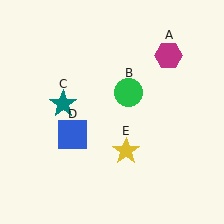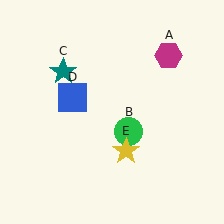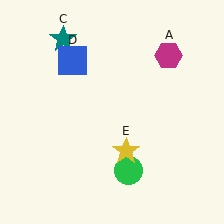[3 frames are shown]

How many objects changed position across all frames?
3 objects changed position: green circle (object B), teal star (object C), blue square (object D).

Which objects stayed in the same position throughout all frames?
Magenta hexagon (object A) and yellow star (object E) remained stationary.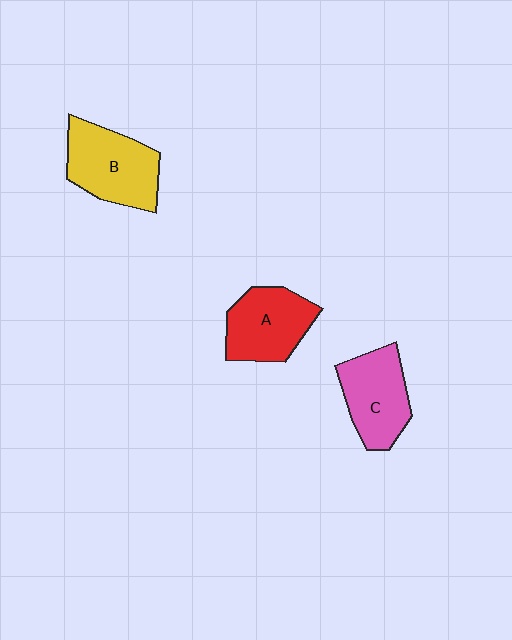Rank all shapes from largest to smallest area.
From largest to smallest: B (yellow), C (pink), A (red).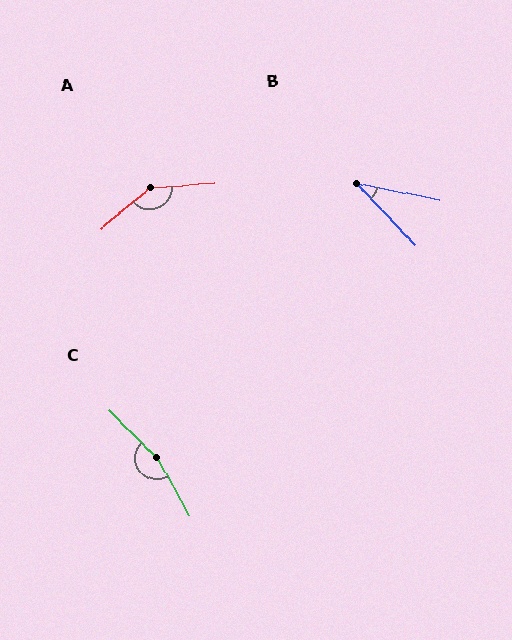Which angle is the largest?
C, at approximately 164 degrees.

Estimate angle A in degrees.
Approximately 144 degrees.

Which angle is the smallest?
B, at approximately 35 degrees.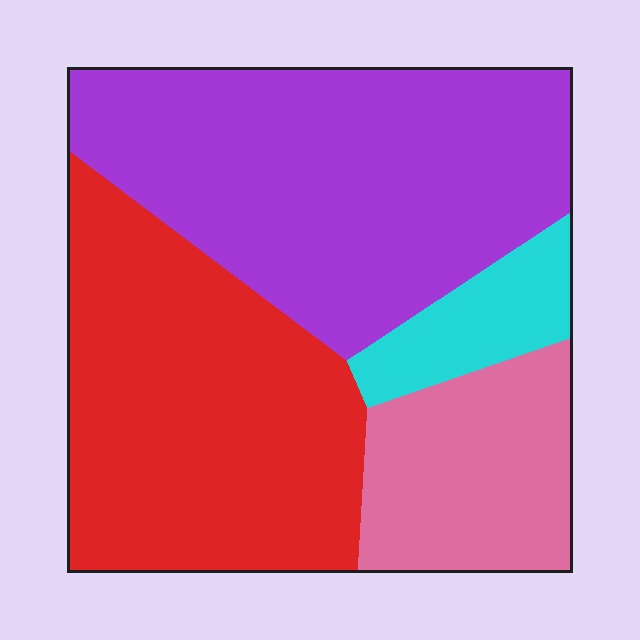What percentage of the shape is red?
Red takes up about three eighths (3/8) of the shape.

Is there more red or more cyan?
Red.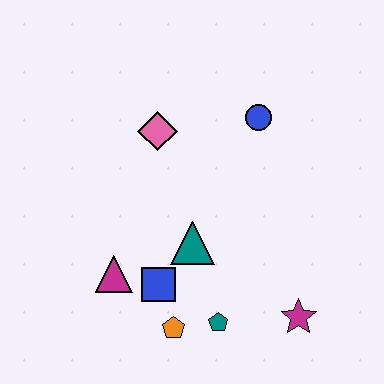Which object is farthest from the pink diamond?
The magenta star is farthest from the pink diamond.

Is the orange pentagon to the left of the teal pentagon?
Yes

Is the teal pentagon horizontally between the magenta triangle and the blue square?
No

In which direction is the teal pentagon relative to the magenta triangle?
The teal pentagon is to the right of the magenta triangle.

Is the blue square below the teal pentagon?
No